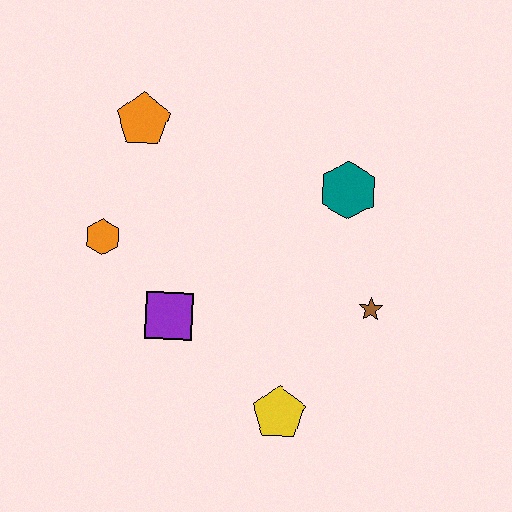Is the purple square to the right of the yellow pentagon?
No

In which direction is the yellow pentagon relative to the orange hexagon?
The yellow pentagon is to the right of the orange hexagon.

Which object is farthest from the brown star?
The orange pentagon is farthest from the brown star.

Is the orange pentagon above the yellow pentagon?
Yes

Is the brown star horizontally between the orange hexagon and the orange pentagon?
No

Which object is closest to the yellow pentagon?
The brown star is closest to the yellow pentagon.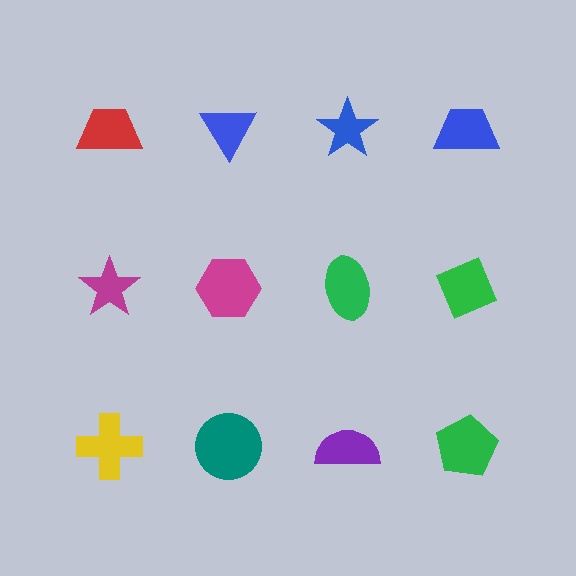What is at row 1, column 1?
A red trapezoid.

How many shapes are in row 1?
4 shapes.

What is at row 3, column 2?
A teal circle.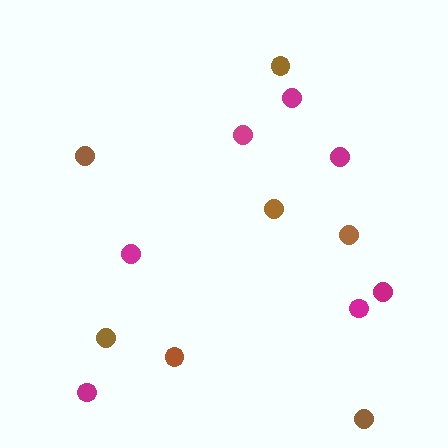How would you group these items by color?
There are 2 groups: one group of brown circles (7) and one group of magenta circles (7).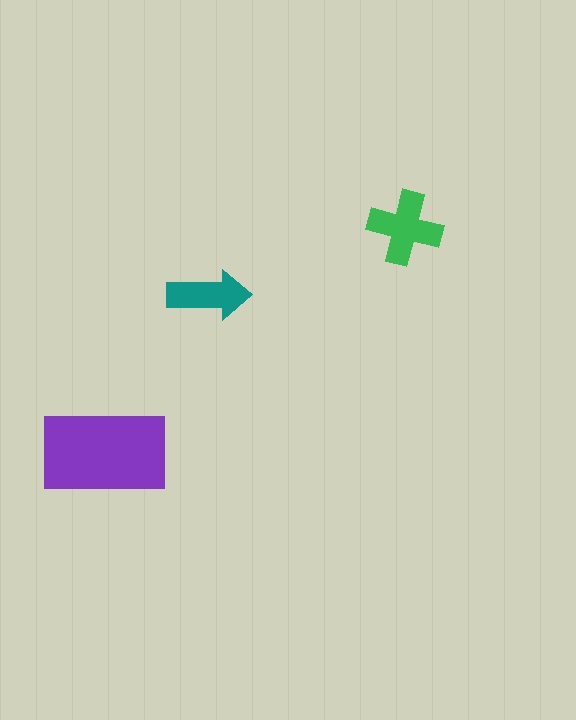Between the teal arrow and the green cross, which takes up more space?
The green cross.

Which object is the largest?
The purple rectangle.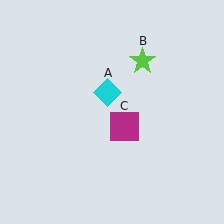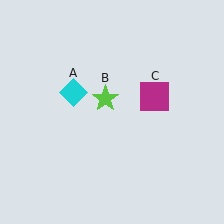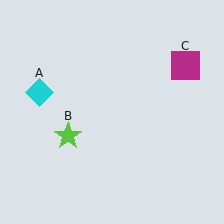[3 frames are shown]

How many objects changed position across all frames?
3 objects changed position: cyan diamond (object A), lime star (object B), magenta square (object C).